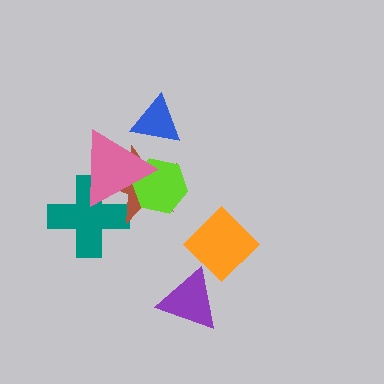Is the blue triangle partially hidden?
Yes, it is partially covered by another shape.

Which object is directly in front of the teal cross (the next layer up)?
The brown star is directly in front of the teal cross.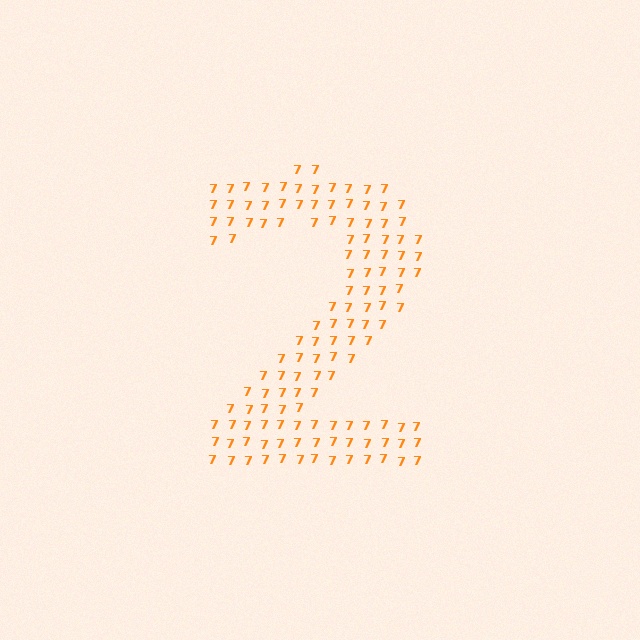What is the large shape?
The large shape is the digit 2.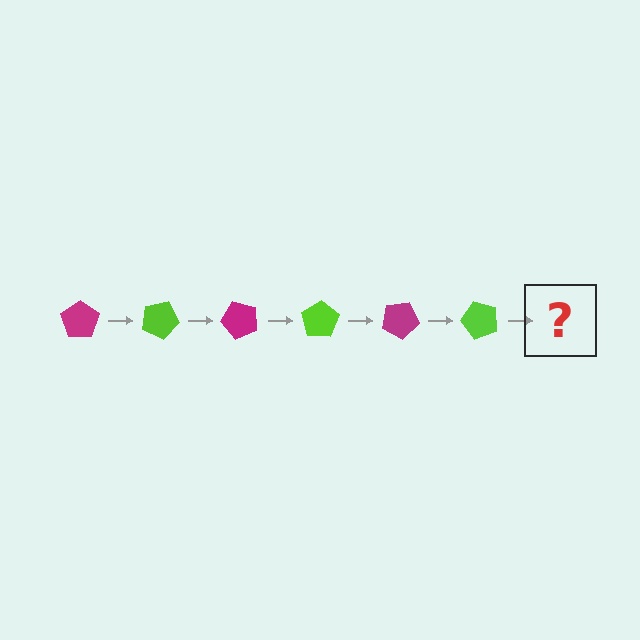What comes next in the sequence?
The next element should be a magenta pentagon, rotated 150 degrees from the start.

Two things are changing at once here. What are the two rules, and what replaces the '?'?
The two rules are that it rotates 25 degrees each step and the color cycles through magenta and lime. The '?' should be a magenta pentagon, rotated 150 degrees from the start.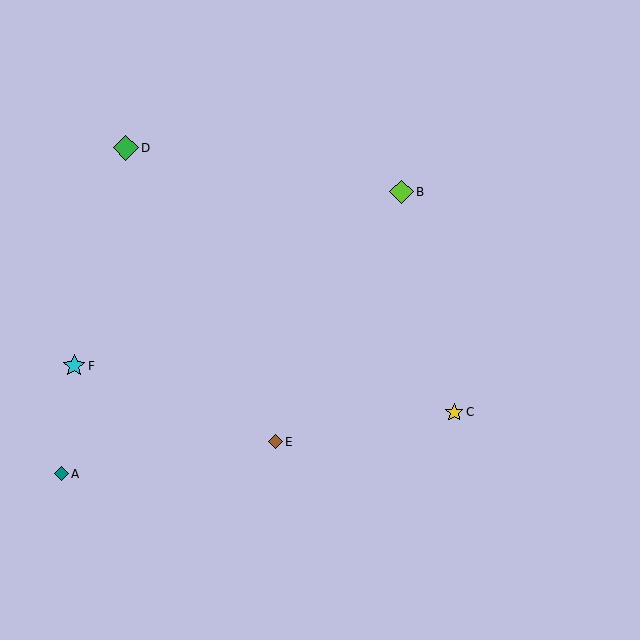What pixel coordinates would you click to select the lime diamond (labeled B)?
Click at (401, 192) to select the lime diamond B.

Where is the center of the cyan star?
The center of the cyan star is at (74, 366).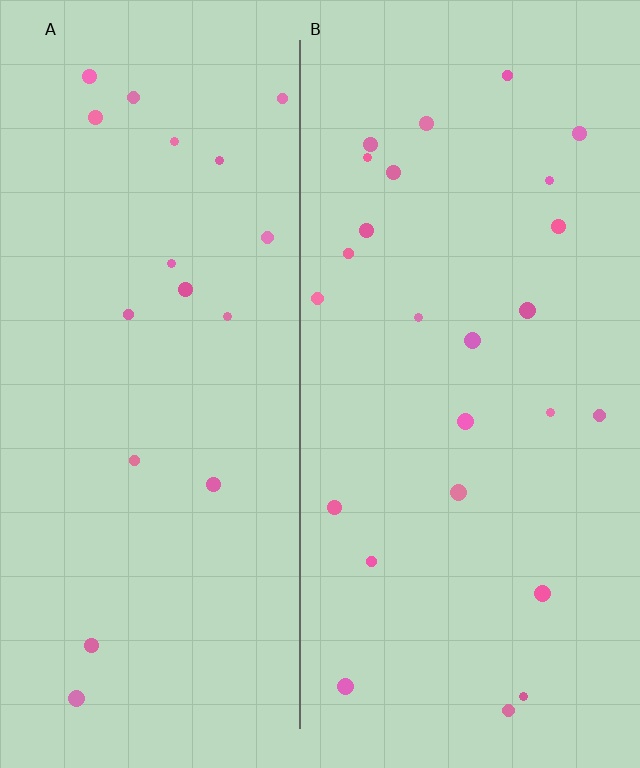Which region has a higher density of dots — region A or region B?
B (the right).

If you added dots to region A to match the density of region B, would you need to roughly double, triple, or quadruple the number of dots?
Approximately double.